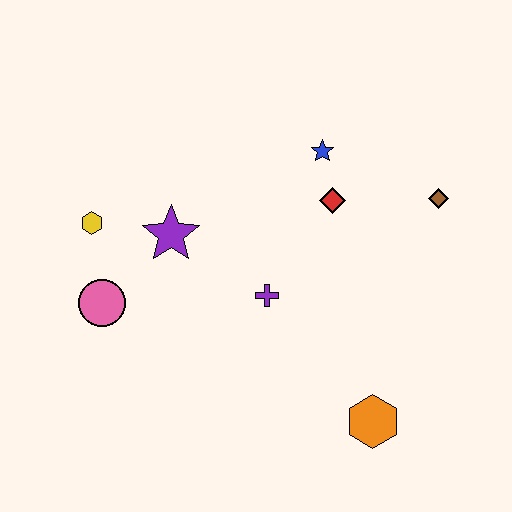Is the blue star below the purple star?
No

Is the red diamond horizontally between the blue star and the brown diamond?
Yes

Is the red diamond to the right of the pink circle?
Yes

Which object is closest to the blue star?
The red diamond is closest to the blue star.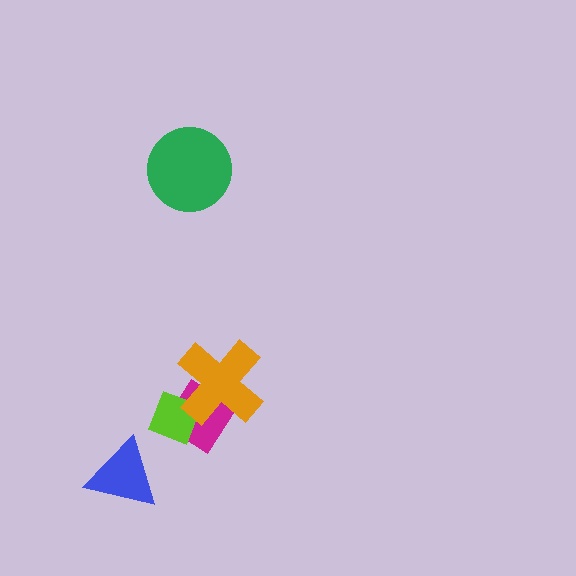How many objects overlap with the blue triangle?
0 objects overlap with the blue triangle.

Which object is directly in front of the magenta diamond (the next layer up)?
The lime diamond is directly in front of the magenta diamond.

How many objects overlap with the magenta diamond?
2 objects overlap with the magenta diamond.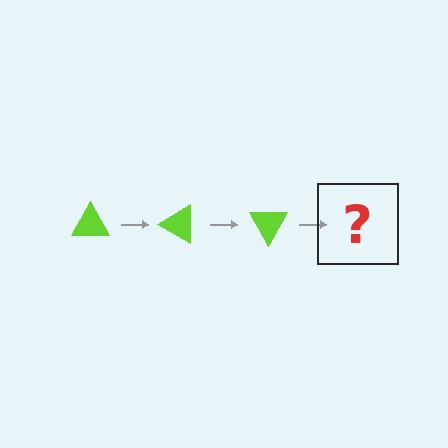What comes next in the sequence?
The next element should be a lime triangle rotated 90 degrees.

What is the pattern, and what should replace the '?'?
The pattern is that the triangle rotates 30 degrees each step. The '?' should be a lime triangle rotated 90 degrees.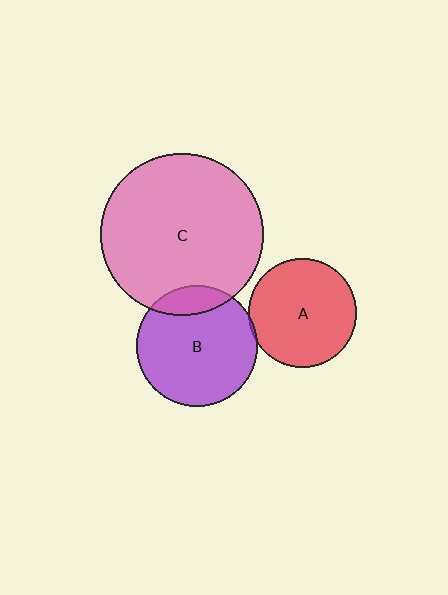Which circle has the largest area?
Circle C (pink).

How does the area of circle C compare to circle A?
Approximately 2.2 times.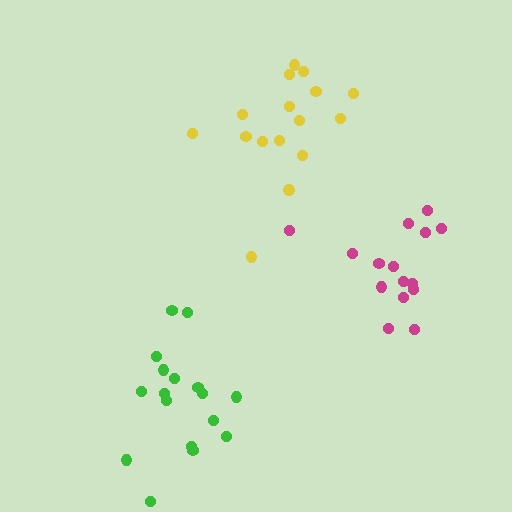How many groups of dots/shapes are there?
There are 3 groups.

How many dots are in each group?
Group 1: 17 dots, Group 2: 16 dots, Group 3: 15 dots (48 total).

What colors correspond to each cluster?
The clusters are colored: green, yellow, magenta.